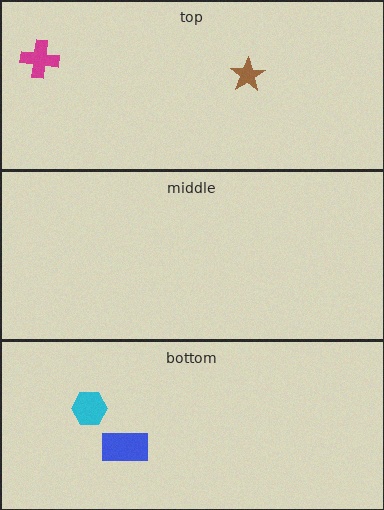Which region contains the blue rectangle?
The bottom region.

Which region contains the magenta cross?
The top region.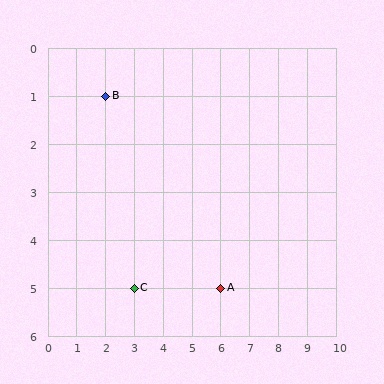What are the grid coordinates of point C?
Point C is at grid coordinates (3, 5).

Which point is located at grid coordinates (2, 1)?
Point B is at (2, 1).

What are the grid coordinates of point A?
Point A is at grid coordinates (6, 5).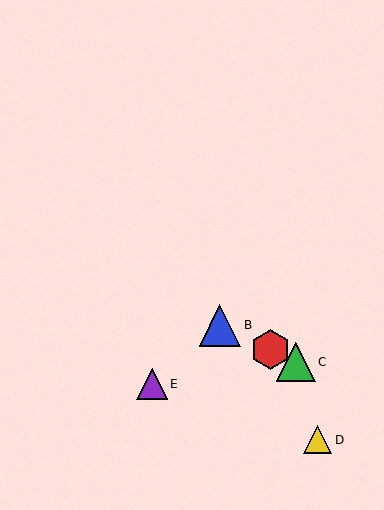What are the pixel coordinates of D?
Object D is at (318, 440).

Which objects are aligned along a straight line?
Objects A, B, C are aligned along a straight line.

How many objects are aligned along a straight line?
3 objects (A, B, C) are aligned along a straight line.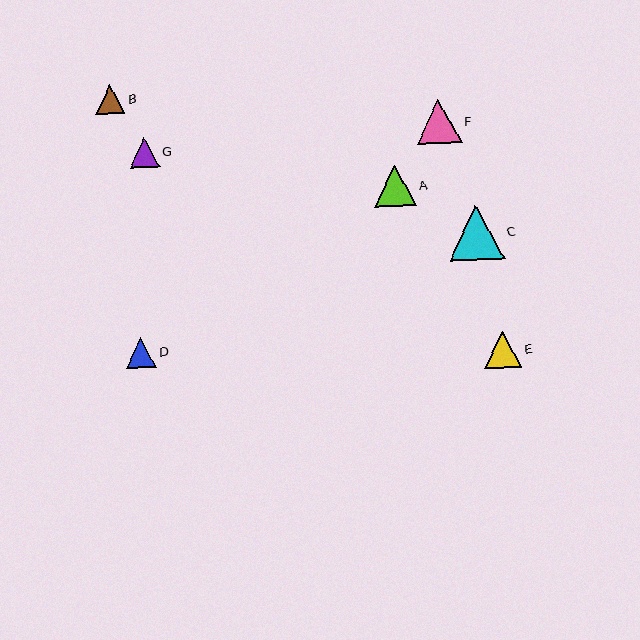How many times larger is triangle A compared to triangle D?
Triangle A is approximately 1.4 times the size of triangle D.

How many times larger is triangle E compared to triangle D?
Triangle E is approximately 1.2 times the size of triangle D.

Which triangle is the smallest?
Triangle B is the smallest with a size of approximately 29 pixels.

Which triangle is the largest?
Triangle C is the largest with a size of approximately 55 pixels.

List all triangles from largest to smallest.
From largest to smallest: C, F, A, E, D, G, B.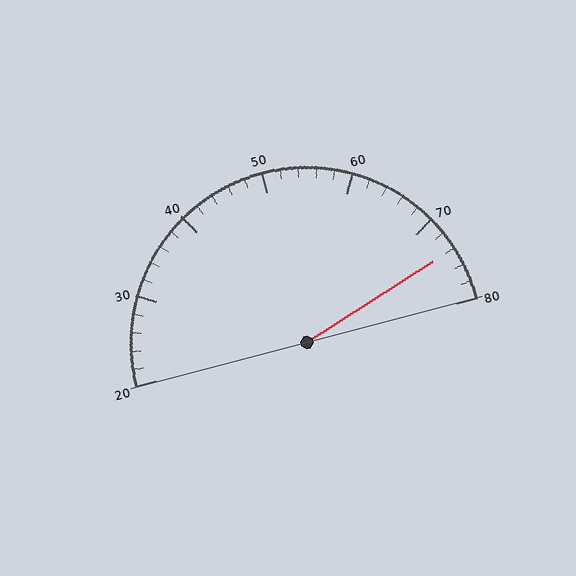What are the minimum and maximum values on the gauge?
The gauge ranges from 20 to 80.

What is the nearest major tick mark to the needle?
The nearest major tick mark is 70.